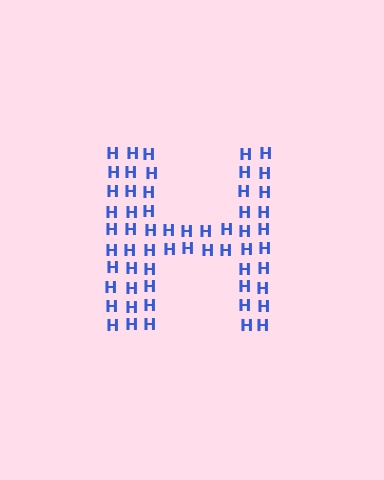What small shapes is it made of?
It is made of small letter H's.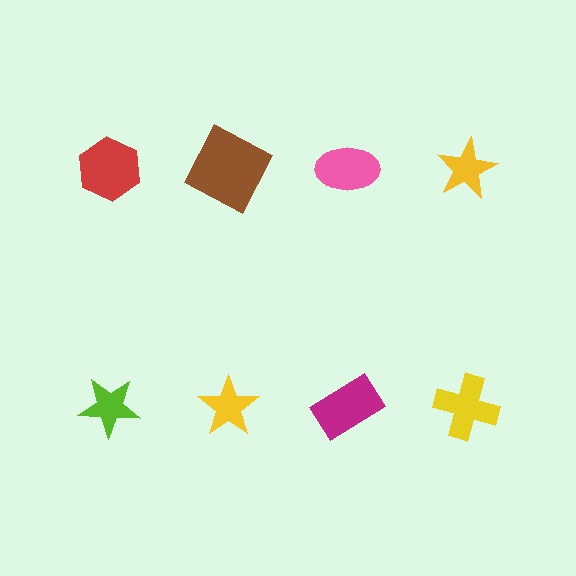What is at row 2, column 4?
A yellow cross.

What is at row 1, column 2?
A brown square.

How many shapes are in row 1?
4 shapes.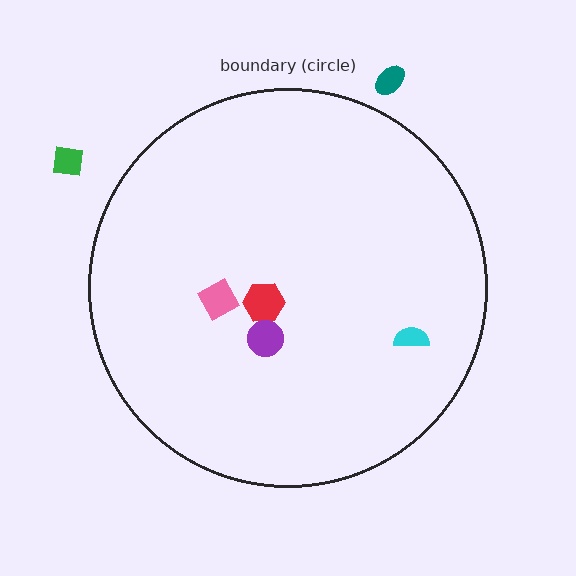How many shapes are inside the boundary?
4 inside, 2 outside.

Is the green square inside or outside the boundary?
Outside.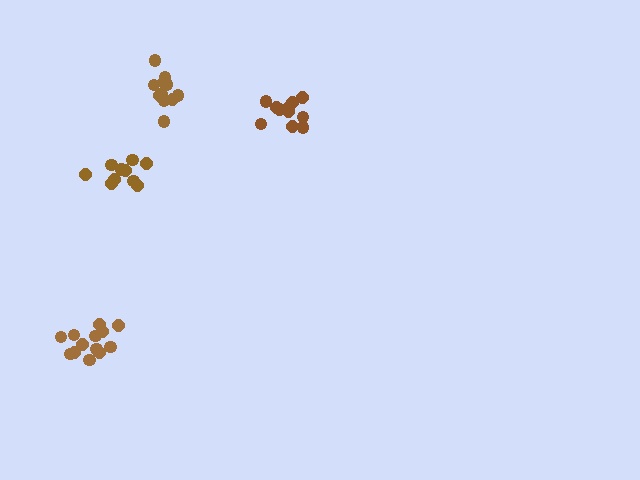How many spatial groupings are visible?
There are 4 spatial groupings.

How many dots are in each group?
Group 1: 12 dots, Group 2: 11 dots, Group 3: 13 dots, Group 4: 10 dots (46 total).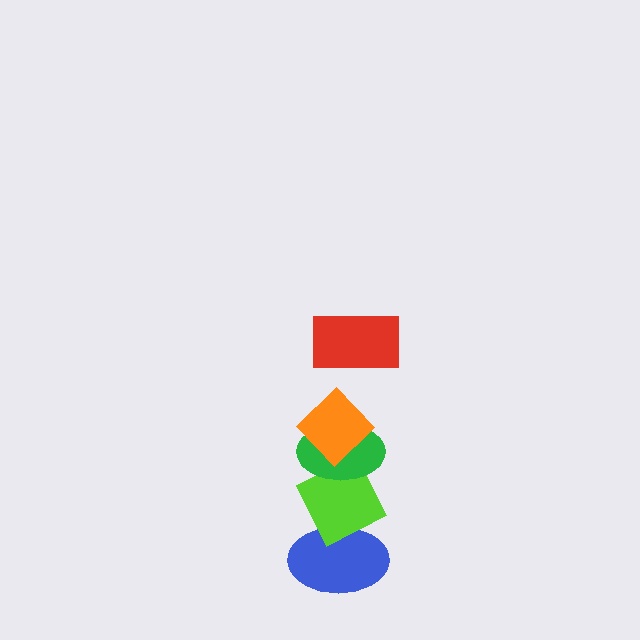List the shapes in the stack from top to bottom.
From top to bottom: the red rectangle, the orange diamond, the green ellipse, the lime diamond, the blue ellipse.